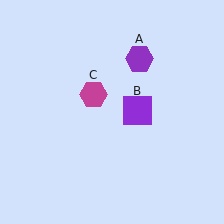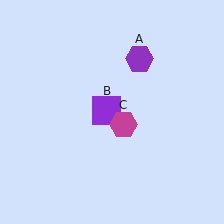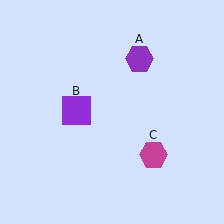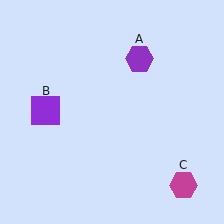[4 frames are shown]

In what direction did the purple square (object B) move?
The purple square (object B) moved left.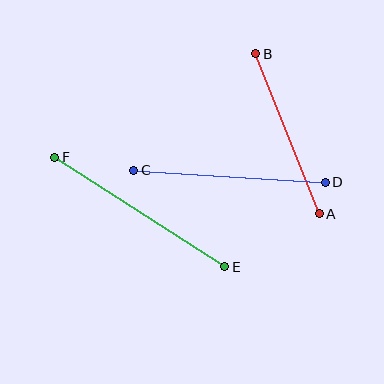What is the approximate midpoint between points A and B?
The midpoint is at approximately (288, 134) pixels.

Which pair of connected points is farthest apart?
Points E and F are farthest apart.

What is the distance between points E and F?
The distance is approximately 203 pixels.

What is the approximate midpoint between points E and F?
The midpoint is at approximately (140, 212) pixels.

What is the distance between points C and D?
The distance is approximately 192 pixels.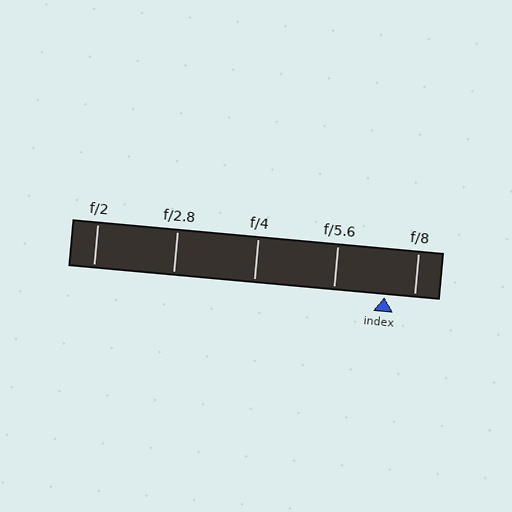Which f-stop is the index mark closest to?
The index mark is closest to f/8.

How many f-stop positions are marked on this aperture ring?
There are 5 f-stop positions marked.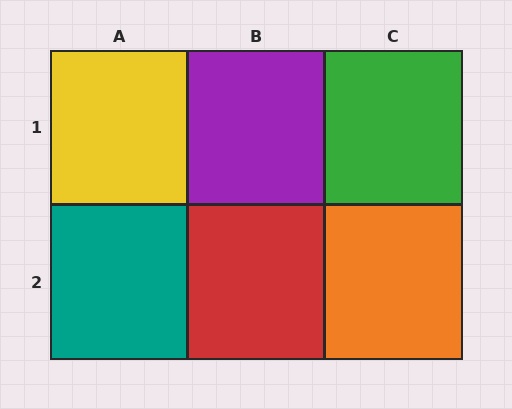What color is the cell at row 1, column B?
Purple.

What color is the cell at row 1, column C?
Green.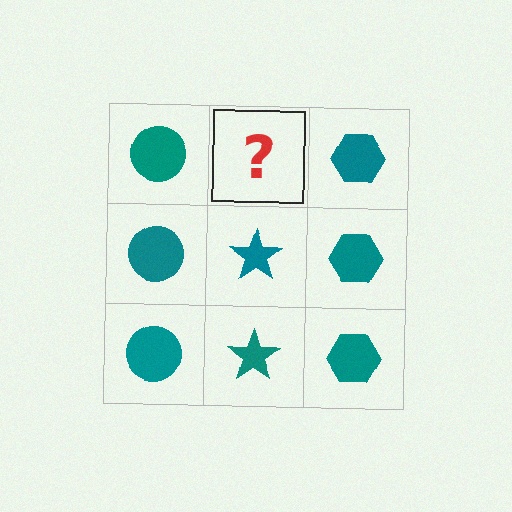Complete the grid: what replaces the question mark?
The question mark should be replaced with a teal star.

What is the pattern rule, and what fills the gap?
The rule is that each column has a consistent shape. The gap should be filled with a teal star.